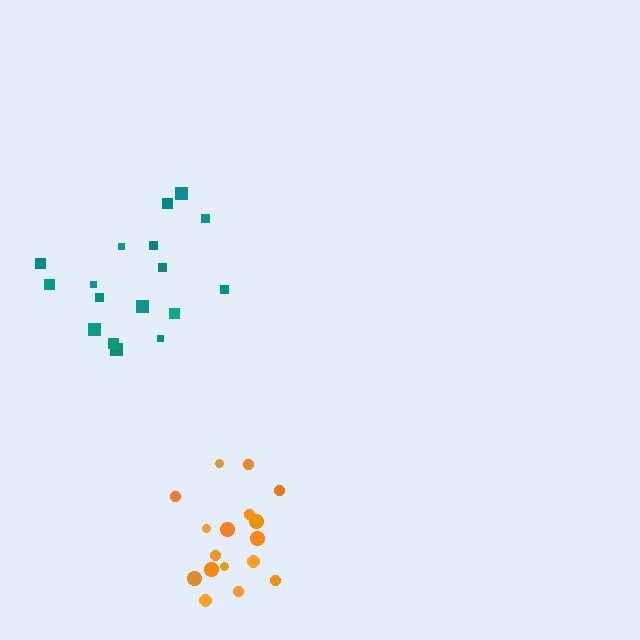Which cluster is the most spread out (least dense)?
Teal.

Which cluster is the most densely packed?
Orange.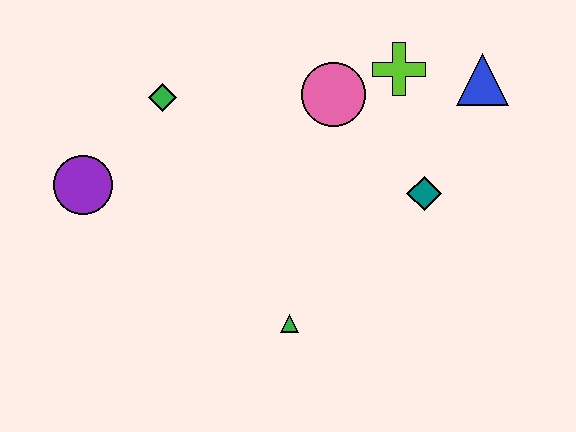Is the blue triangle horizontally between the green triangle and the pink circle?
No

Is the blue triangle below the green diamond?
No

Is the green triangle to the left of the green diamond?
No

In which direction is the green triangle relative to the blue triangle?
The green triangle is below the blue triangle.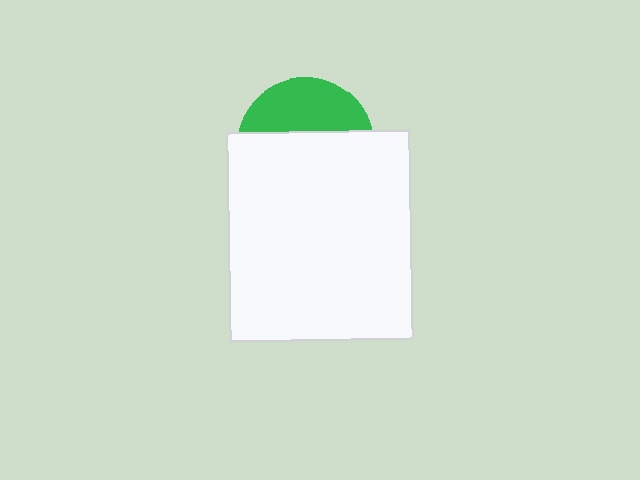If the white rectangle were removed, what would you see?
You would see the complete green circle.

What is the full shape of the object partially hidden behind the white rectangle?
The partially hidden object is a green circle.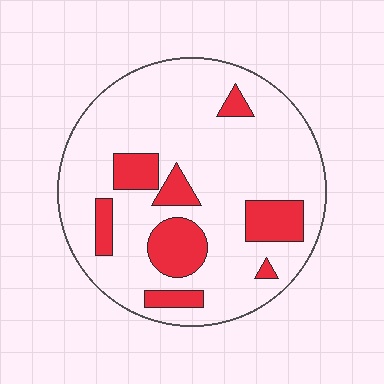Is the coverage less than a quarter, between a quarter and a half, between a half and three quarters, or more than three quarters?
Less than a quarter.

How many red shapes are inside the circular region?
8.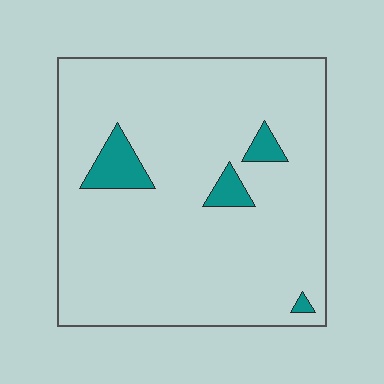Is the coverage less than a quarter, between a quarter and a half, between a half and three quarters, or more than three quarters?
Less than a quarter.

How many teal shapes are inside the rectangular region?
4.